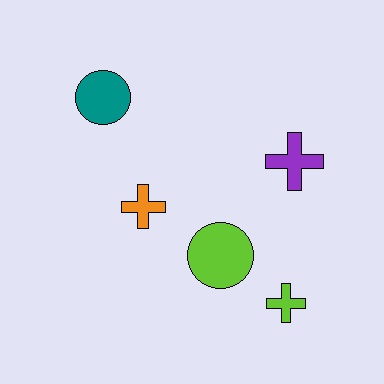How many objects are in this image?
There are 5 objects.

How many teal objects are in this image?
There is 1 teal object.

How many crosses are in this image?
There are 3 crosses.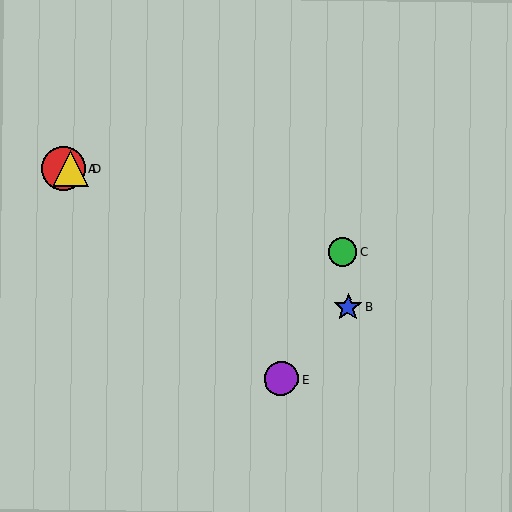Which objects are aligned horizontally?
Objects A, D are aligned horizontally.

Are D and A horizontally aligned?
Yes, both are at y≈169.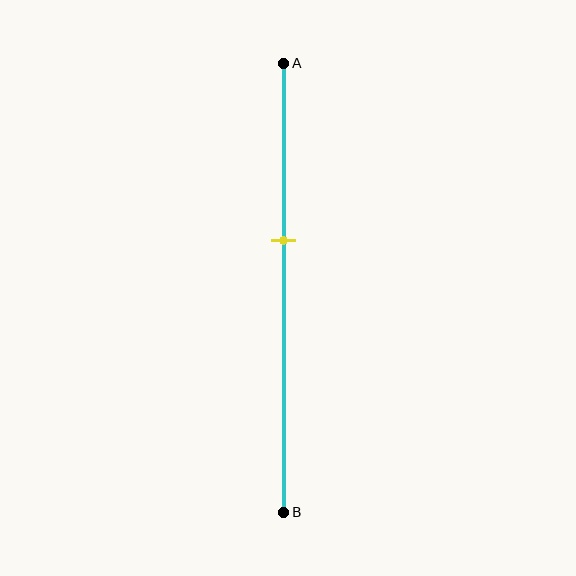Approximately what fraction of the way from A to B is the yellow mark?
The yellow mark is approximately 40% of the way from A to B.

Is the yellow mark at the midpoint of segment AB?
No, the mark is at about 40% from A, not at the 50% midpoint.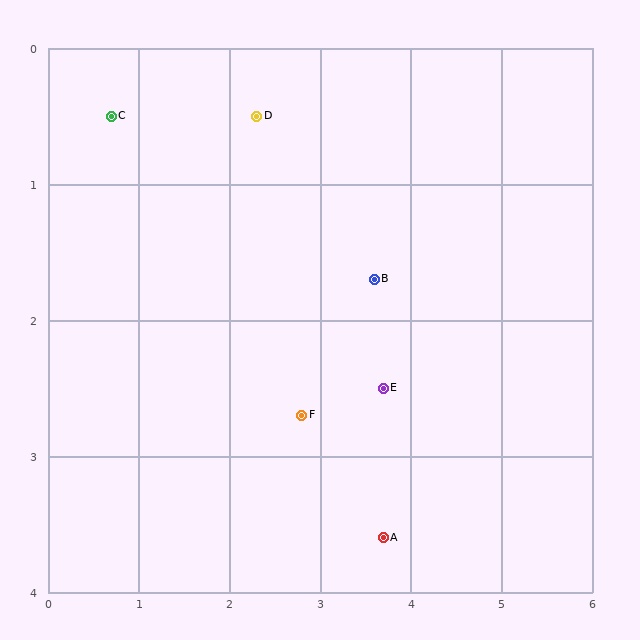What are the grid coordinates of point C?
Point C is at approximately (0.7, 0.5).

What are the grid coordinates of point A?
Point A is at approximately (3.7, 3.6).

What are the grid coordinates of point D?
Point D is at approximately (2.3, 0.5).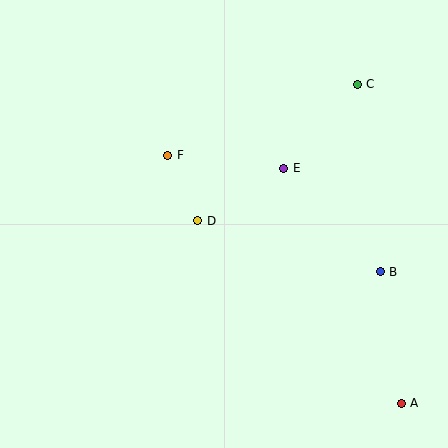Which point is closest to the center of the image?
Point D at (198, 221) is closest to the center.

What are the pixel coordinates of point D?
Point D is at (198, 221).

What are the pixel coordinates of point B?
Point B is at (380, 272).